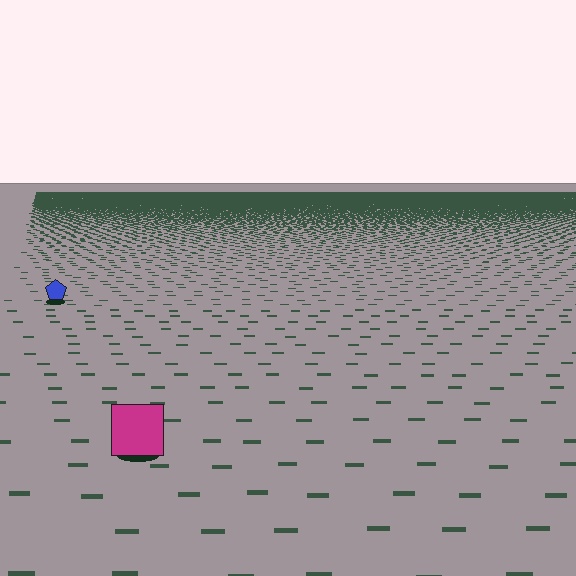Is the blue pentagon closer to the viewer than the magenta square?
No. The magenta square is closer — you can tell from the texture gradient: the ground texture is coarser near it.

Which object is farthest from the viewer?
The blue pentagon is farthest from the viewer. It appears smaller and the ground texture around it is denser.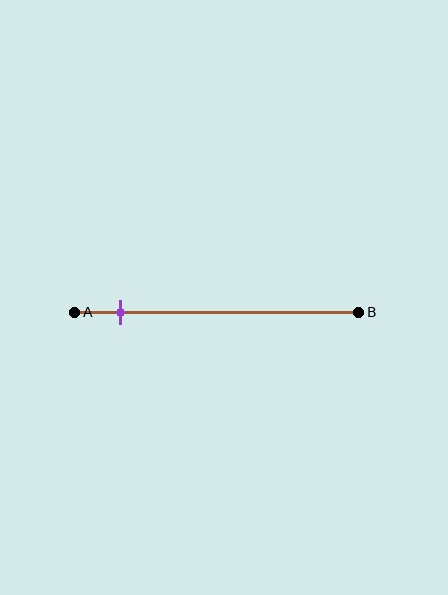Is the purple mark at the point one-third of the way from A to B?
No, the mark is at about 15% from A, not at the 33% one-third point.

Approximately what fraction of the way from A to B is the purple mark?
The purple mark is approximately 15% of the way from A to B.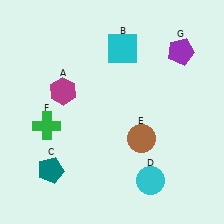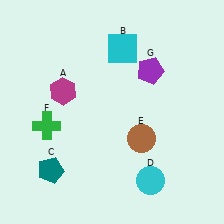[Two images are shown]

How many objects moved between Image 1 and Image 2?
1 object moved between the two images.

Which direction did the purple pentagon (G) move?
The purple pentagon (G) moved left.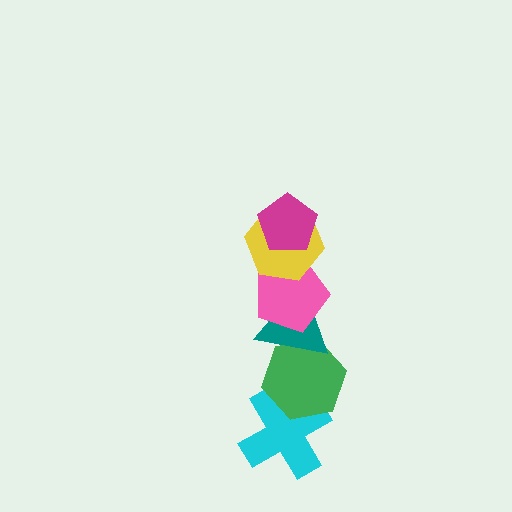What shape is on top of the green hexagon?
The teal triangle is on top of the green hexagon.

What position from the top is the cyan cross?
The cyan cross is 6th from the top.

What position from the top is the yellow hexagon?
The yellow hexagon is 2nd from the top.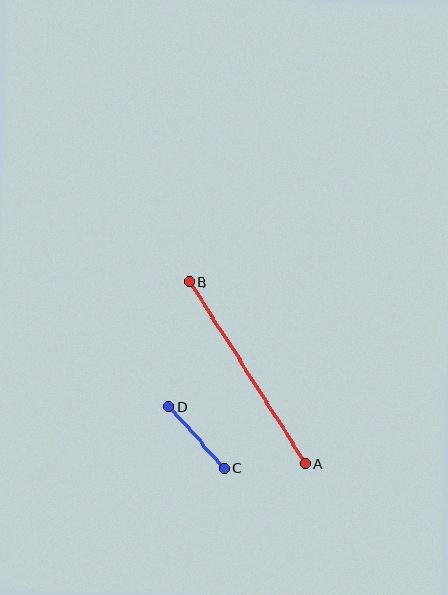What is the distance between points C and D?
The distance is approximately 83 pixels.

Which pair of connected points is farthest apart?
Points A and B are farthest apart.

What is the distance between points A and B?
The distance is approximately 216 pixels.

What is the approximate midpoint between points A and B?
The midpoint is at approximately (247, 373) pixels.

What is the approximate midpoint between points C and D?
The midpoint is at approximately (197, 437) pixels.